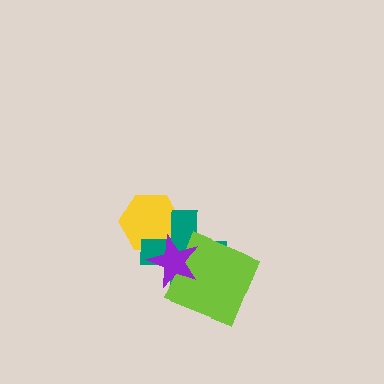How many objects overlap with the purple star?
3 objects overlap with the purple star.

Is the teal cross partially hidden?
Yes, it is partially covered by another shape.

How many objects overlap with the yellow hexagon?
2 objects overlap with the yellow hexagon.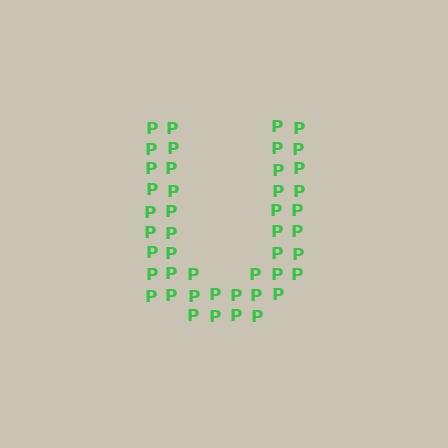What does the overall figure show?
The overall figure shows the letter U.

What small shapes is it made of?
It is made of small letter P's.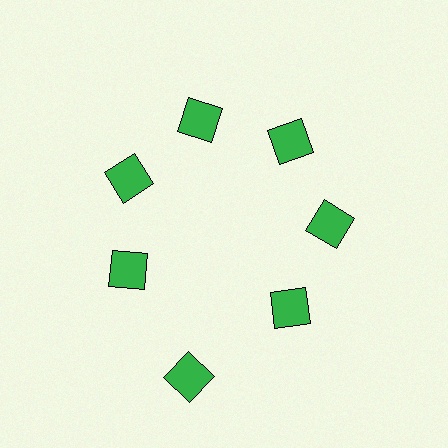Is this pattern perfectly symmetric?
No. The 7 green squares are arranged in a ring, but one element near the 6 o'clock position is pushed outward from the center, breaking the 7-fold rotational symmetry.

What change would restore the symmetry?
The symmetry would be restored by moving it inward, back onto the ring so that all 7 squares sit at equal angles and equal distance from the center.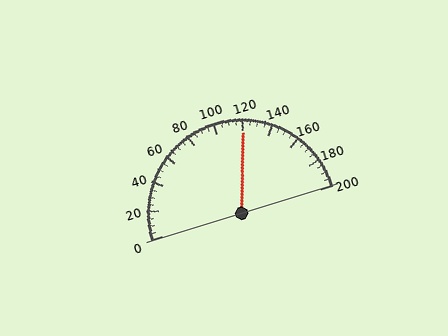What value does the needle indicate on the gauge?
The needle indicates approximately 120.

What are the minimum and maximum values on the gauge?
The gauge ranges from 0 to 200.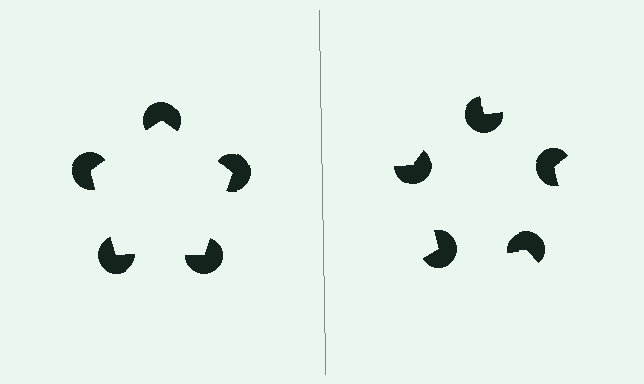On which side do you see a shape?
An illusory pentagon appears on the left side. On the right side the wedge cuts are rotated, so no coherent shape forms.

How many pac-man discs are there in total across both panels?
10 — 5 on each side.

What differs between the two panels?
The pac-man discs are positioned identically on both sides; only the wedge orientations differ. On the left they align to a pentagon; on the right they are misaligned.